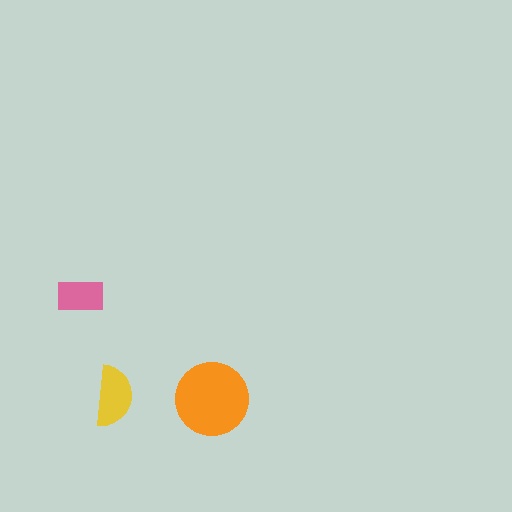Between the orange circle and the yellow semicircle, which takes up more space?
The orange circle.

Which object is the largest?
The orange circle.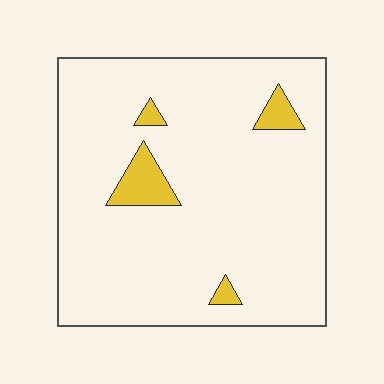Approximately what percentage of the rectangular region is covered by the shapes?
Approximately 5%.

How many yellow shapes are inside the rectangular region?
4.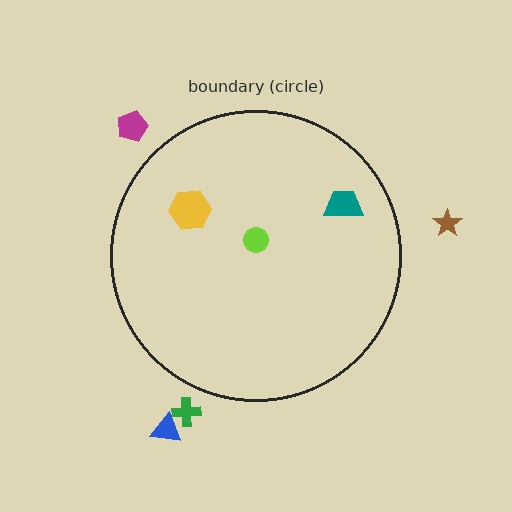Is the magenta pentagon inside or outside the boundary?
Outside.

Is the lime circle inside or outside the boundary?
Inside.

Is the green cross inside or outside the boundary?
Outside.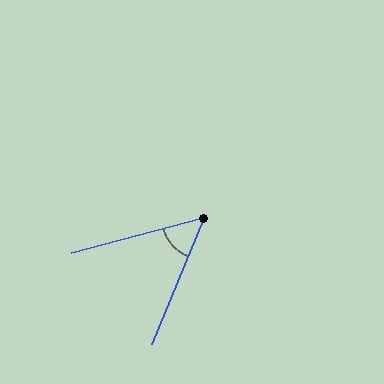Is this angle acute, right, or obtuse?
It is acute.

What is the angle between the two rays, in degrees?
Approximately 53 degrees.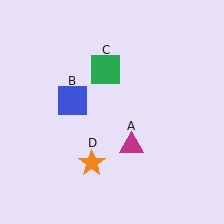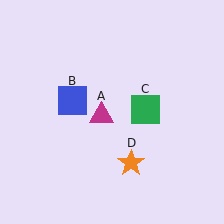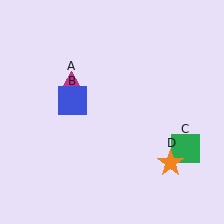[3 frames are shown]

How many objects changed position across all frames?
3 objects changed position: magenta triangle (object A), green square (object C), orange star (object D).